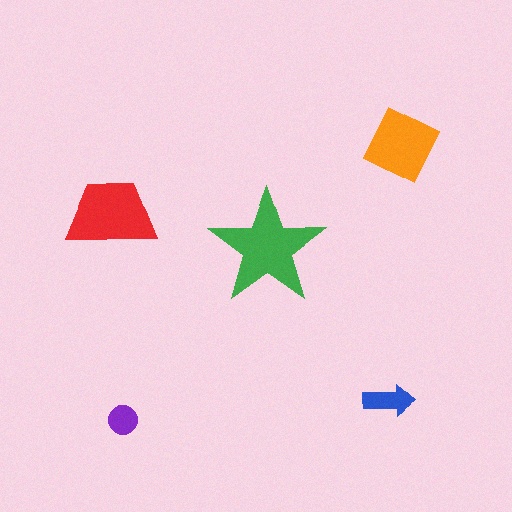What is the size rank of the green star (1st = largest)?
1st.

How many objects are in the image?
There are 5 objects in the image.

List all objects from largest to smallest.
The green star, the red trapezoid, the orange square, the blue arrow, the purple circle.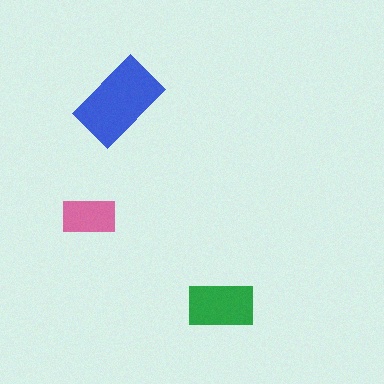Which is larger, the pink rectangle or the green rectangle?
The green one.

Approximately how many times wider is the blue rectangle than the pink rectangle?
About 1.5 times wider.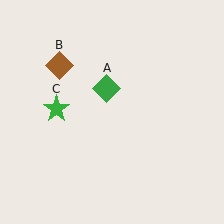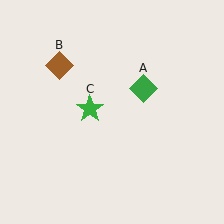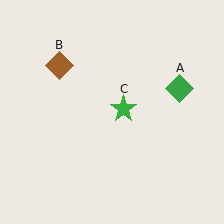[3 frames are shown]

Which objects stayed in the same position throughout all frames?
Brown diamond (object B) remained stationary.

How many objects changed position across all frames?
2 objects changed position: green diamond (object A), green star (object C).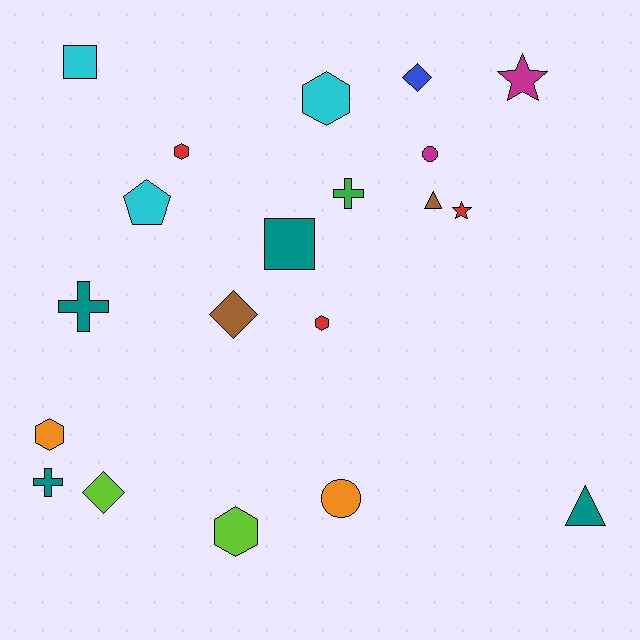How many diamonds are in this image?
There are 3 diamonds.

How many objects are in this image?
There are 20 objects.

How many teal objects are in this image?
There are 4 teal objects.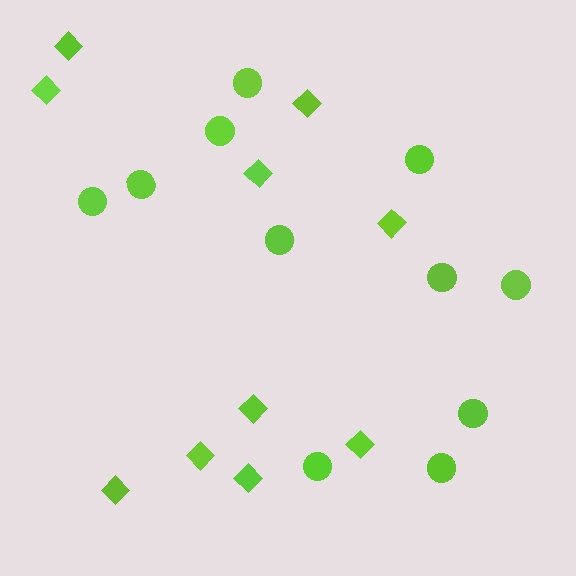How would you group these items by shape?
There are 2 groups: one group of diamonds (10) and one group of circles (11).